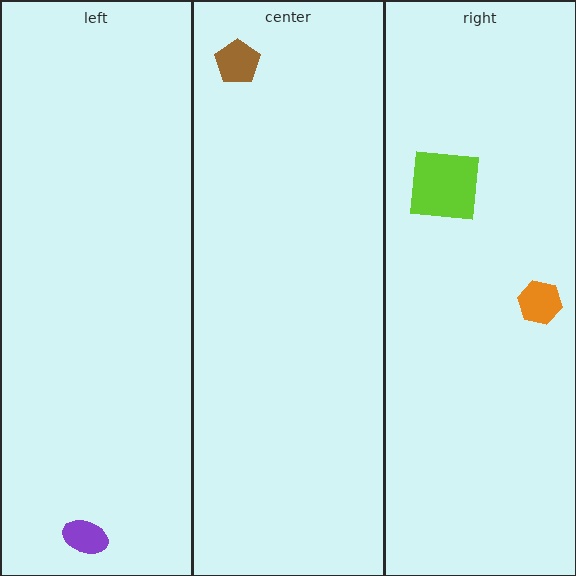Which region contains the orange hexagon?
The right region.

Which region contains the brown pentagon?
The center region.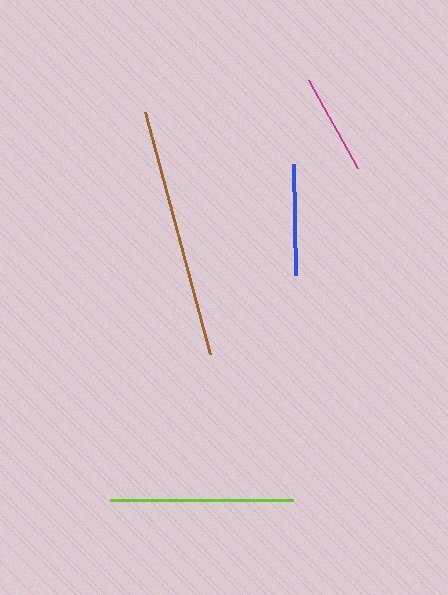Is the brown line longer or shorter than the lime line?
The brown line is longer than the lime line.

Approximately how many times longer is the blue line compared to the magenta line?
The blue line is approximately 1.1 times the length of the magenta line.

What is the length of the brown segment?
The brown segment is approximately 251 pixels long.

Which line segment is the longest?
The brown line is the longest at approximately 251 pixels.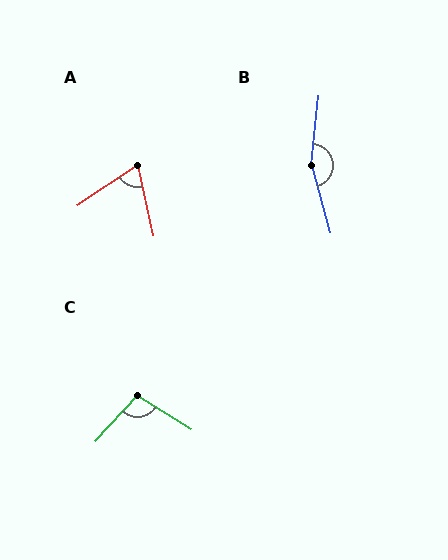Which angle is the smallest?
A, at approximately 69 degrees.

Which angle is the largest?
B, at approximately 158 degrees.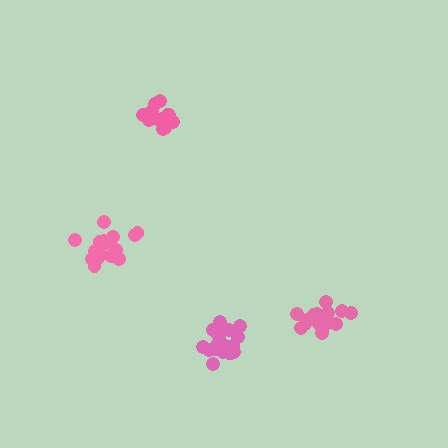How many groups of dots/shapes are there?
There are 4 groups.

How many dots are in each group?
Group 1: 18 dots, Group 2: 14 dots, Group 3: 16 dots, Group 4: 16 dots (64 total).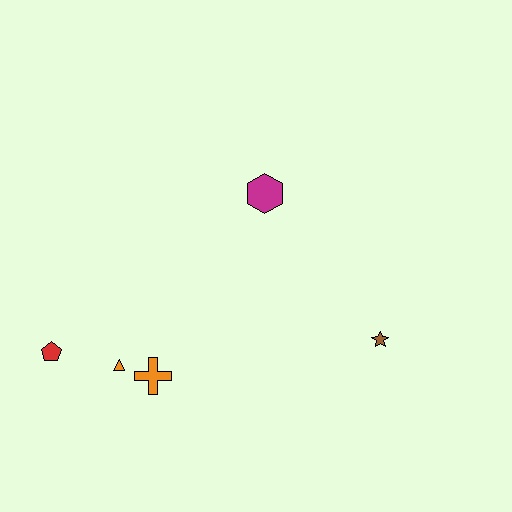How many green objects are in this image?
There are no green objects.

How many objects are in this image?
There are 5 objects.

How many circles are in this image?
There are no circles.